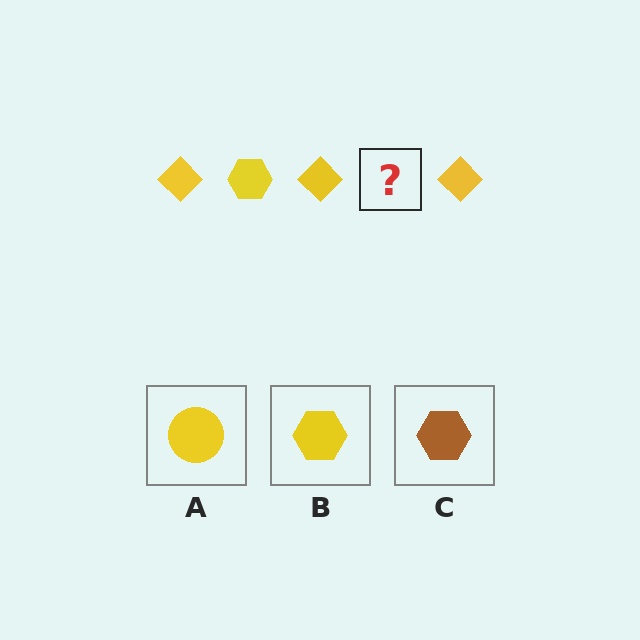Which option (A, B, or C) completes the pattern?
B.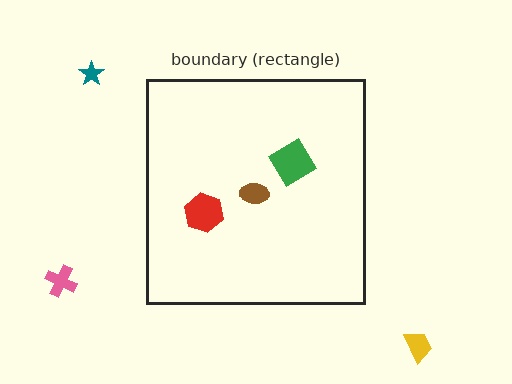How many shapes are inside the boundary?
3 inside, 3 outside.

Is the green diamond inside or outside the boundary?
Inside.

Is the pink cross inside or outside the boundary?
Outside.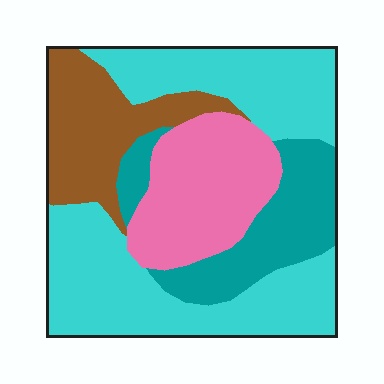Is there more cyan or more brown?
Cyan.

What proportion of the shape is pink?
Pink takes up about one fifth (1/5) of the shape.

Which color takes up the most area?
Cyan, at roughly 45%.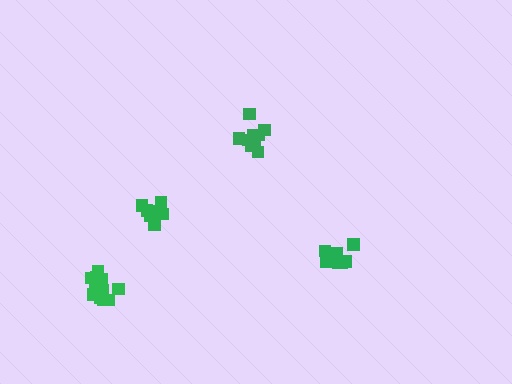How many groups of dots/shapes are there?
There are 4 groups.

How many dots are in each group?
Group 1: 12 dots, Group 2: 8 dots, Group 3: 9 dots, Group 4: 11 dots (40 total).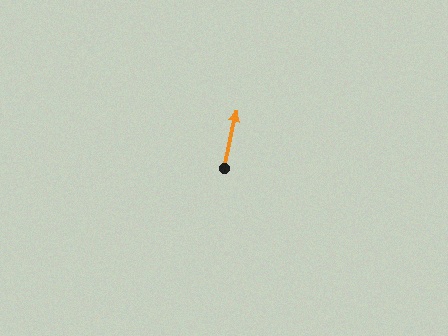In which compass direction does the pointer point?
North.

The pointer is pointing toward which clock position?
Roughly 12 o'clock.